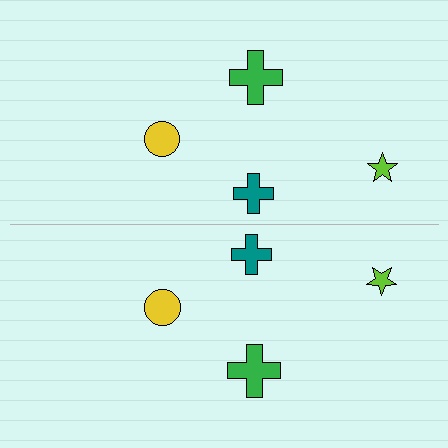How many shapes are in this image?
There are 8 shapes in this image.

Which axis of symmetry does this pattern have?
The pattern has a horizontal axis of symmetry running through the center of the image.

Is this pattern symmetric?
Yes, this pattern has bilateral (reflection) symmetry.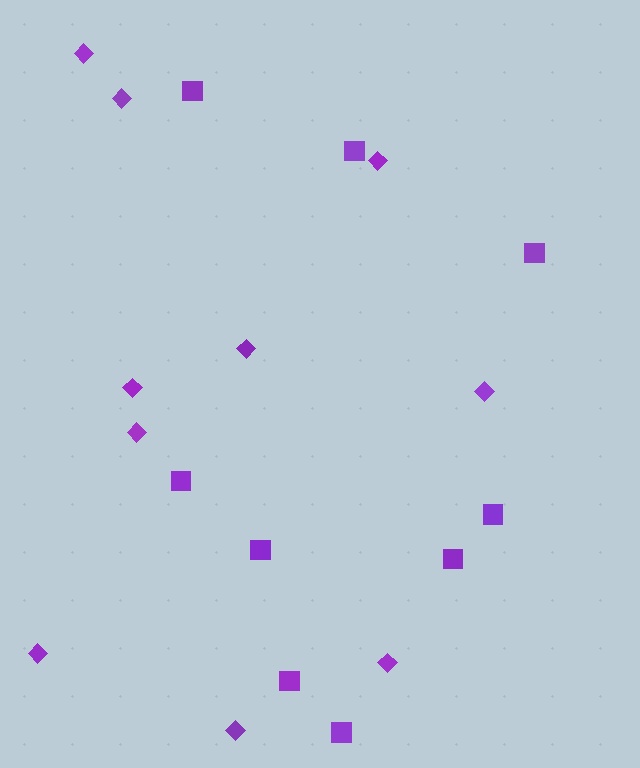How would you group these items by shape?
There are 2 groups: one group of diamonds (10) and one group of squares (9).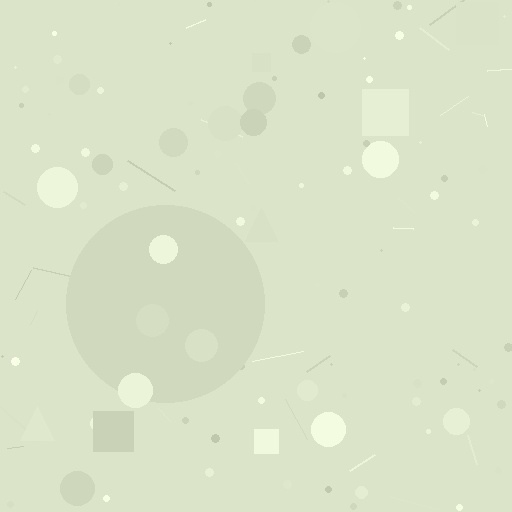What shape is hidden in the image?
A circle is hidden in the image.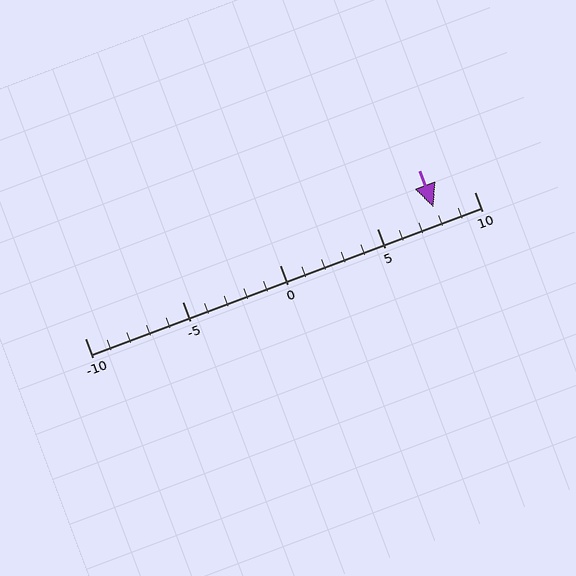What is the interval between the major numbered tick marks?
The major tick marks are spaced 5 units apart.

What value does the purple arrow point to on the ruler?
The purple arrow points to approximately 8.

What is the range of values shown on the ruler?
The ruler shows values from -10 to 10.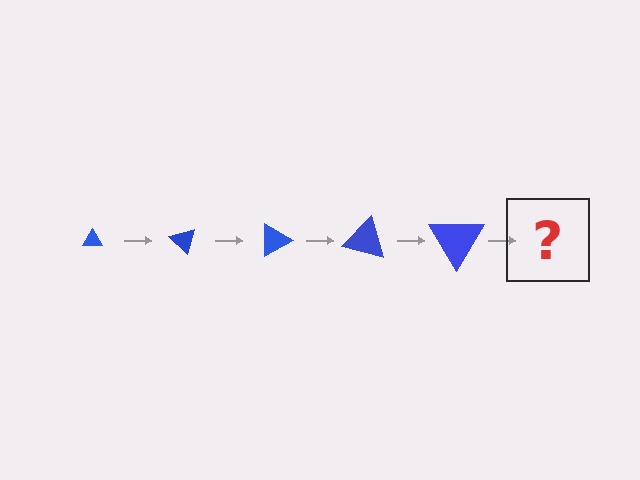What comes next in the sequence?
The next element should be a triangle, larger than the previous one and rotated 225 degrees from the start.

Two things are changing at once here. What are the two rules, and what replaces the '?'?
The two rules are that the triangle grows larger each step and it rotates 45 degrees each step. The '?' should be a triangle, larger than the previous one and rotated 225 degrees from the start.